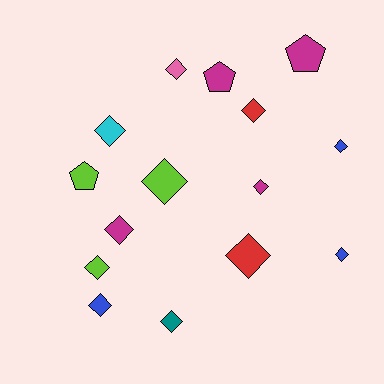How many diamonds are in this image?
There are 12 diamonds.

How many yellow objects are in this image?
There are no yellow objects.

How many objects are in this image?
There are 15 objects.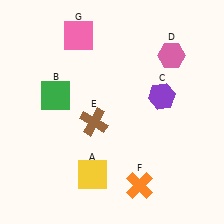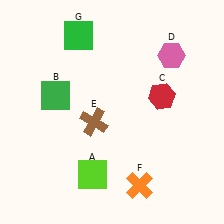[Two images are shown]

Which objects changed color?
A changed from yellow to lime. C changed from purple to red. G changed from pink to green.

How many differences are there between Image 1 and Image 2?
There are 3 differences between the two images.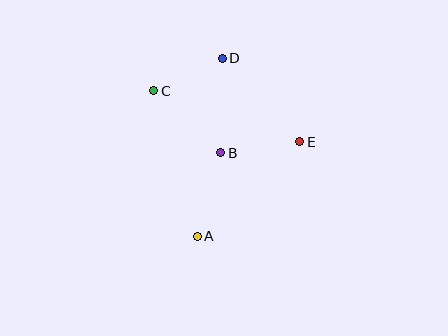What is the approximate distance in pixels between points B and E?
The distance between B and E is approximately 80 pixels.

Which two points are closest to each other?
Points C and D are closest to each other.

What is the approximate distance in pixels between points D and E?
The distance between D and E is approximately 114 pixels.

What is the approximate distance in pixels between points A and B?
The distance between A and B is approximately 87 pixels.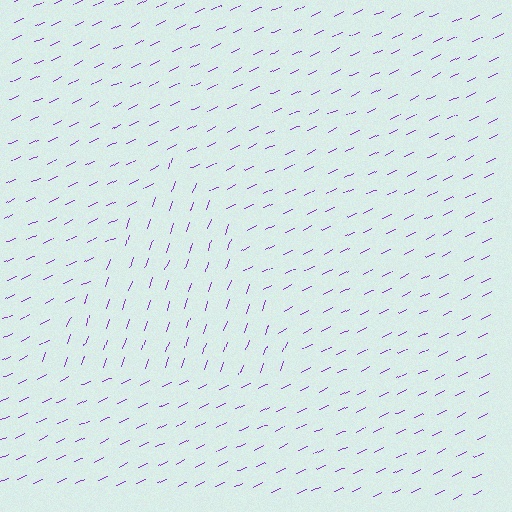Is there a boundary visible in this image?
Yes, there is a texture boundary formed by a change in line orientation.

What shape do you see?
I see a triangle.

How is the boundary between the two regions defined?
The boundary is defined purely by a change in line orientation (approximately 45 degrees difference). All lines are the same color and thickness.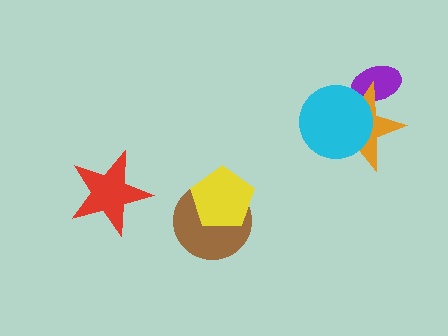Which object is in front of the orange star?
The cyan circle is in front of the orange star.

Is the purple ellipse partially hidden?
Yes, it is partially covered by another shape.